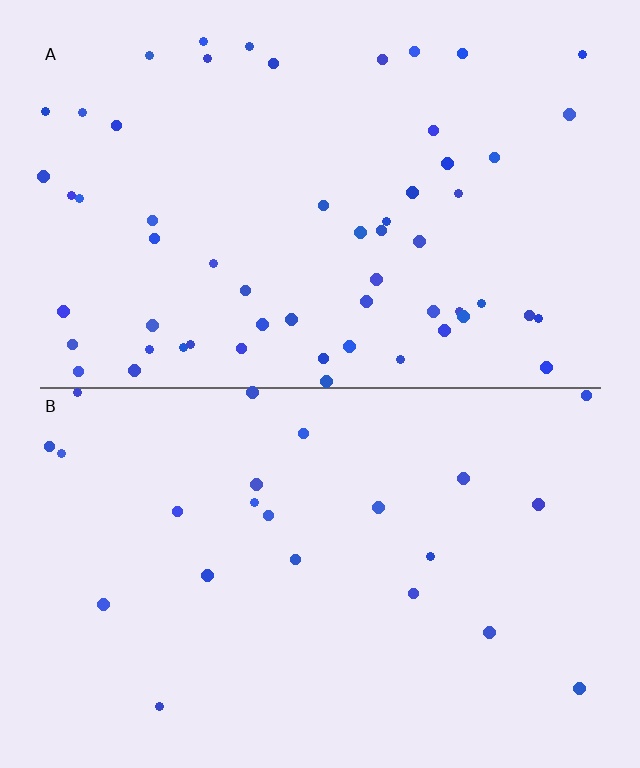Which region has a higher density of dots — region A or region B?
A (the top).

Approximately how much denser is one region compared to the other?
Approximately 2.6× — region A over region B.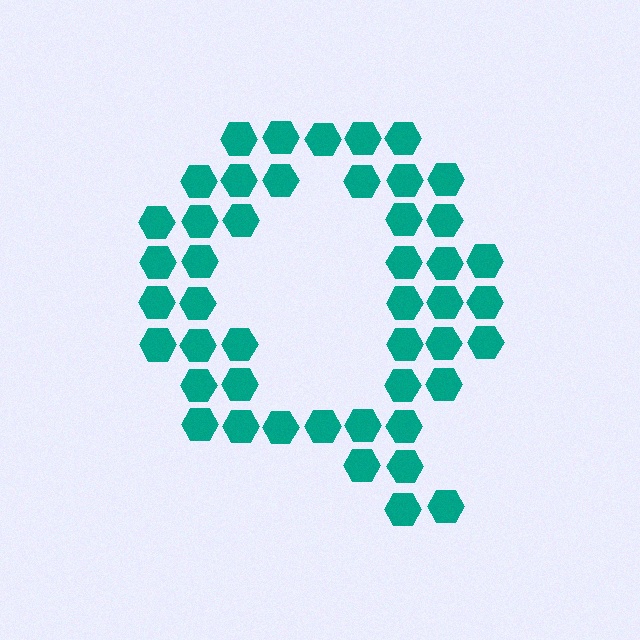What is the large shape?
The large shape is the letter Q.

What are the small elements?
The small elements are hexagons.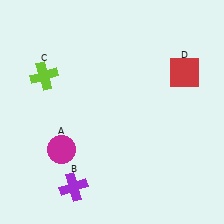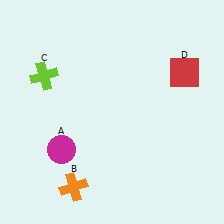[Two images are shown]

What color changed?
The cross (B) changed from purple in Image 1 to orange in Image 2.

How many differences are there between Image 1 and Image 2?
There is 1 difference between the two images.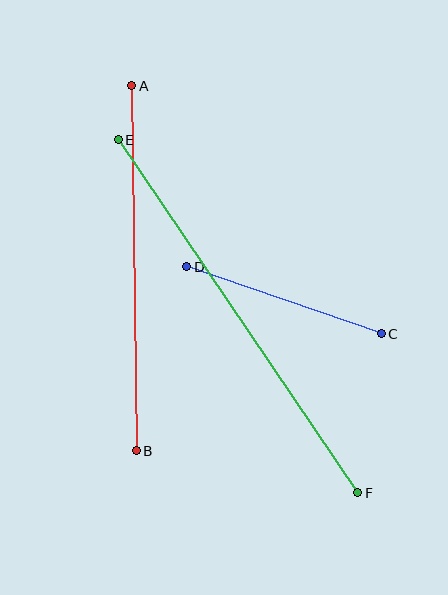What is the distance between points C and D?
The distance is approximately 206 pixels.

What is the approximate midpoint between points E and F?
The midpoint is at approximately (238, 316) pixels.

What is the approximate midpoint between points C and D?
The midpoint is at approximately (284, 300) pixels.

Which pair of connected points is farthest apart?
Points E and F are farthest apart.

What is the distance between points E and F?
The distance is approximately 427 pixels.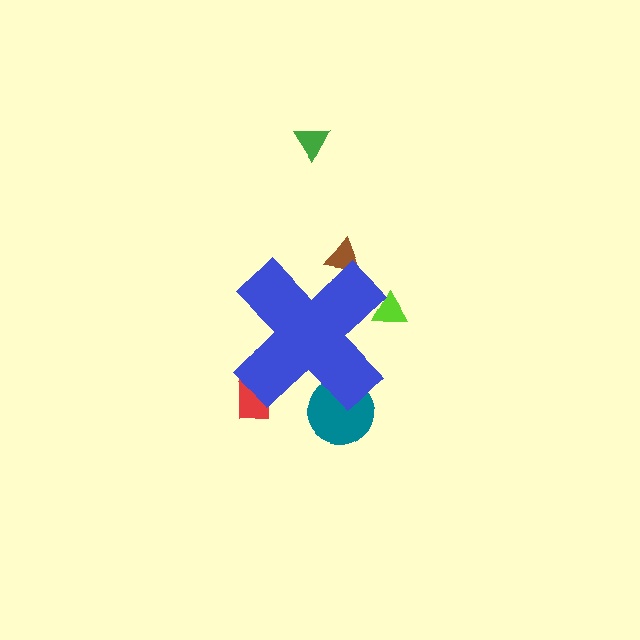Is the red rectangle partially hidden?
Yes, the red rectangle is partially hidden behind the blue cross.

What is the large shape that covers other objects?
A blue cross.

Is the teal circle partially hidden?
Yes, the teal circle is partially hidden behind the blue cross.